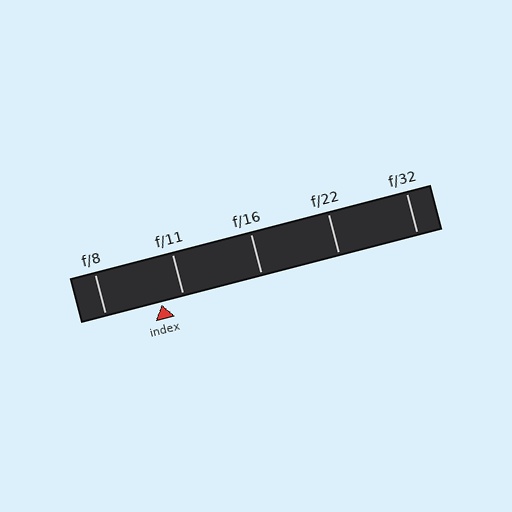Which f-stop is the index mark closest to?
The index mark is closest to f/11.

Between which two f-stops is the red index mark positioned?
The index mark is between f/8 and f/11.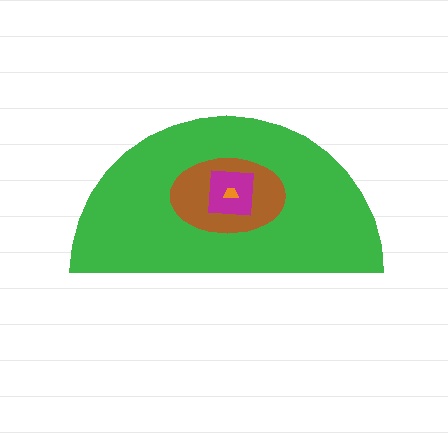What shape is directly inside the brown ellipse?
The magenta square.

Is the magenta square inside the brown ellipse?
Yes.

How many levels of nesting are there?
4.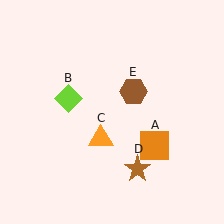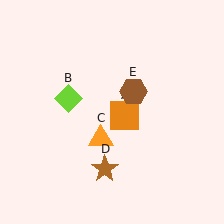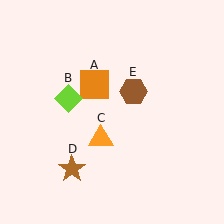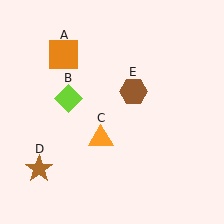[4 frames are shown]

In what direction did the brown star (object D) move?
The brown star (object D) moved left.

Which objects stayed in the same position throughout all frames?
Lime diamond (object B) and orange triangle (object C) and brown hexagon (object E) remained stationary.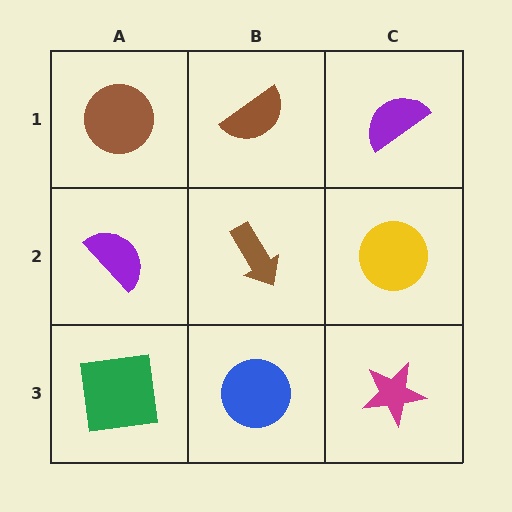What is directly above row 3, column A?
A purple semicircle.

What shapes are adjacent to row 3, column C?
A yellow circle (row 2, column C), a blue circle (row 3, column B).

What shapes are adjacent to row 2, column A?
A brown circle (row 1, column A), a green square (row 3, column A), a brown arrow (row 2, column B).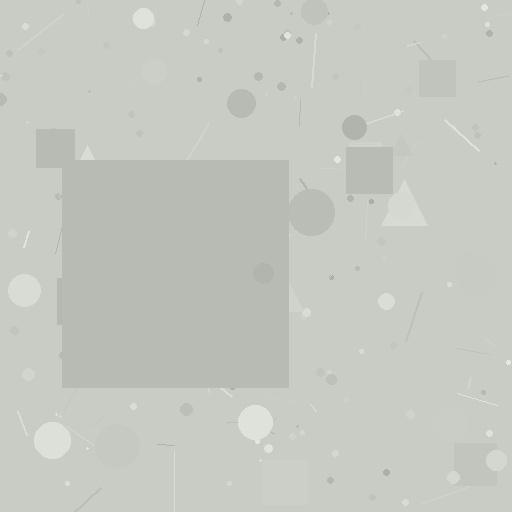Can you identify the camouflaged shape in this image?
The camouflaged shape is a square.